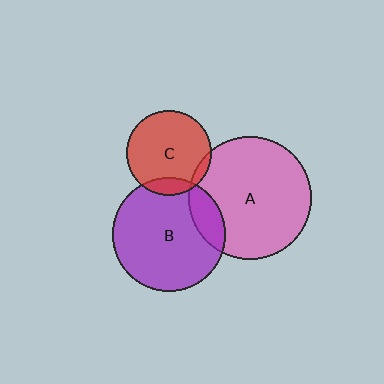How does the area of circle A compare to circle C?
Approximately 2.1 times.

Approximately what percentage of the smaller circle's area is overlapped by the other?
Approximately 10%.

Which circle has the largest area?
Circle A (pink).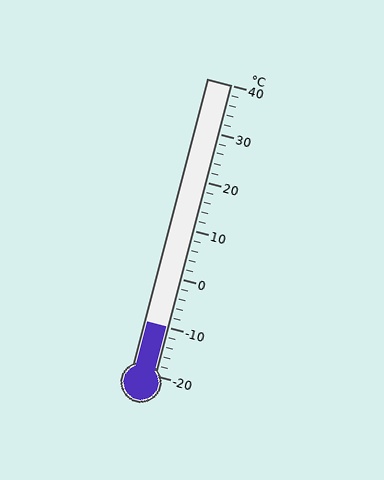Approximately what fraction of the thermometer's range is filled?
The thermometer is filled to approximately 15% of its range.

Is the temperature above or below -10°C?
The temperature is at -10°C.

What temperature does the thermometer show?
The thermometer shows approximately -10°C.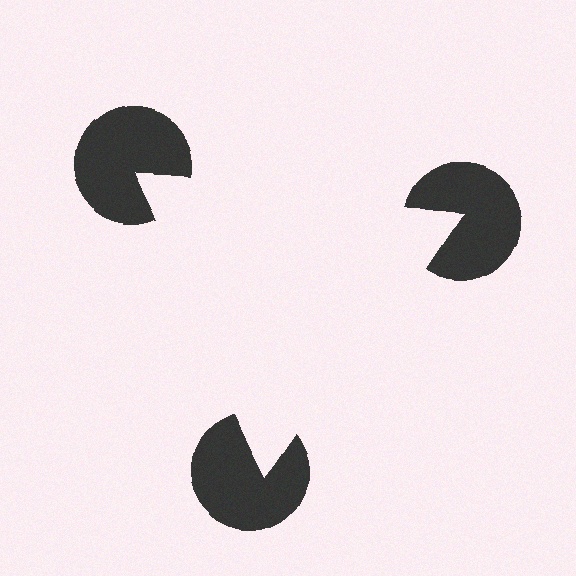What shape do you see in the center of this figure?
An illusory triangle — its edges are inferred from the aligned wedge cuts in the pac-man discs, not physically drawn.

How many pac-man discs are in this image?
There are 3 — one at each vertex of the illusory triangle.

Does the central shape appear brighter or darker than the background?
It typically appears slightly brighter than the background, even though no actual brightness change is drawn.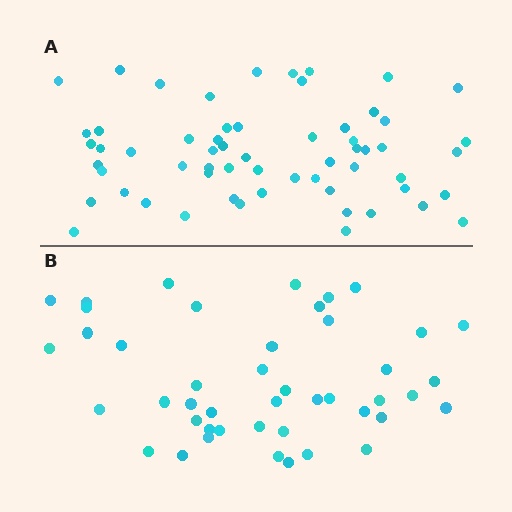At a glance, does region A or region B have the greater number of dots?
Region A (the top region) has more dots.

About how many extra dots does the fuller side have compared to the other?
Region A has approximately 15 more dots than region B.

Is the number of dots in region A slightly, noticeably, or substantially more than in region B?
Region A has noticeably more, but not dramatically so. The ratio is roughly 1.3 to 1.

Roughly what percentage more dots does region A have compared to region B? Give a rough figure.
About 35% more.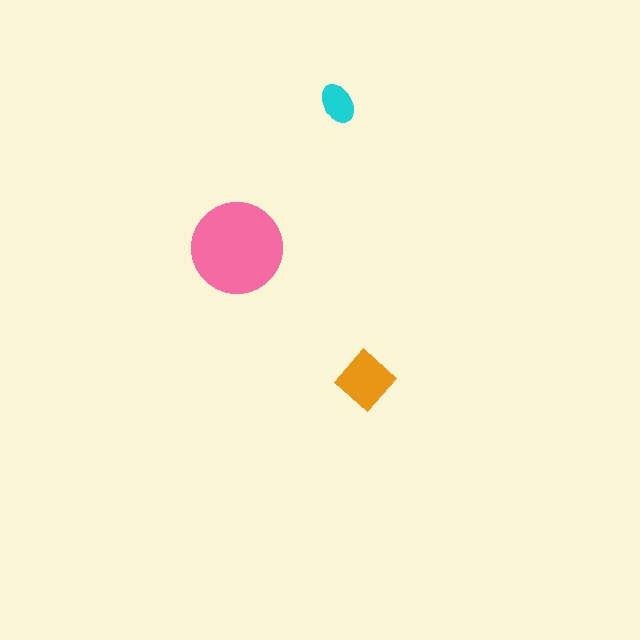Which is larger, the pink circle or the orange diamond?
The pink circle.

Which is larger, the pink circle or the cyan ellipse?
The pink circle.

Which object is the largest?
The pink circle.